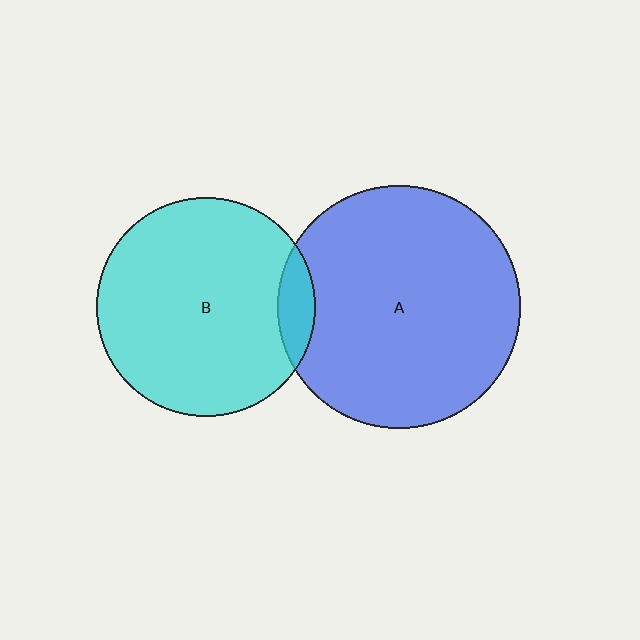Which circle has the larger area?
Circle A (blue).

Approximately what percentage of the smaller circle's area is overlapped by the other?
Approximately 10%.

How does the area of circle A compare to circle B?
Approximately 1.2 times.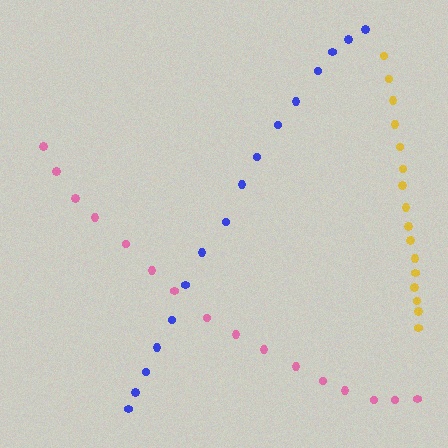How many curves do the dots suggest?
There are 3 distinct paths.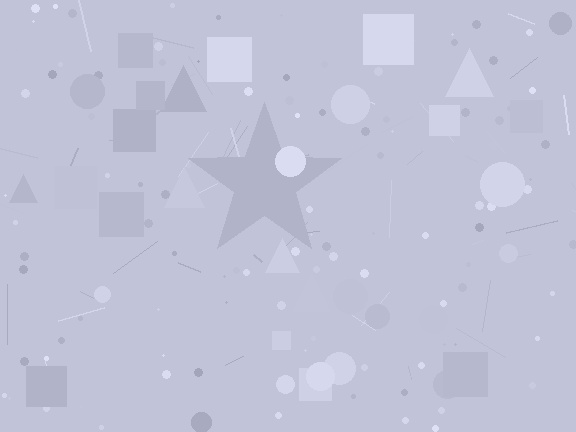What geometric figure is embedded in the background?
A star is embedded in the background.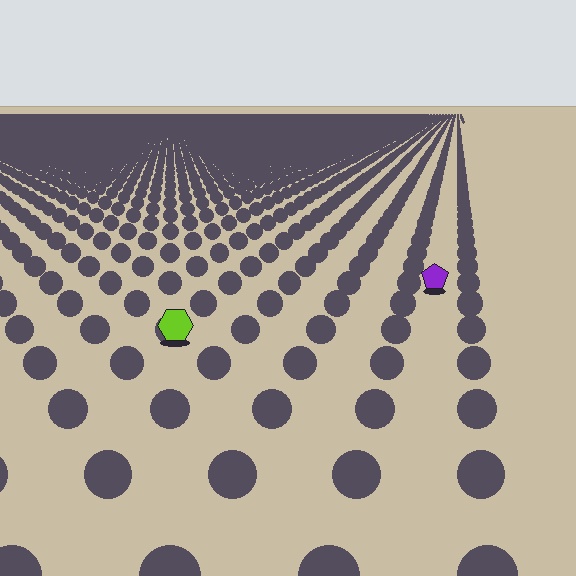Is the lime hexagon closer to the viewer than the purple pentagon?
Yes. The lime hexagon is closer — you can tell from the texture gradient: the ground texture is coarser near it.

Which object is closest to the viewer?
The lime hexagon is closest. The texture marks near it are larger and more spread out.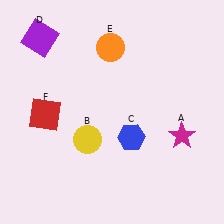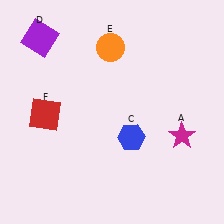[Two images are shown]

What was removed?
The yellow circle (B) was removed in Image 2.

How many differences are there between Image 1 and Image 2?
There is 1 difference between the two images.